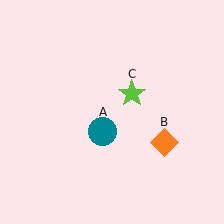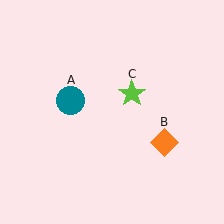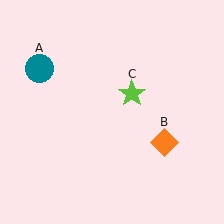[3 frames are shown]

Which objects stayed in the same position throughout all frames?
Orange diamond (object B) and lime star (object C) remained stationary.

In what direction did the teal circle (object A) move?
The teal circle (object A) moved up and to the left.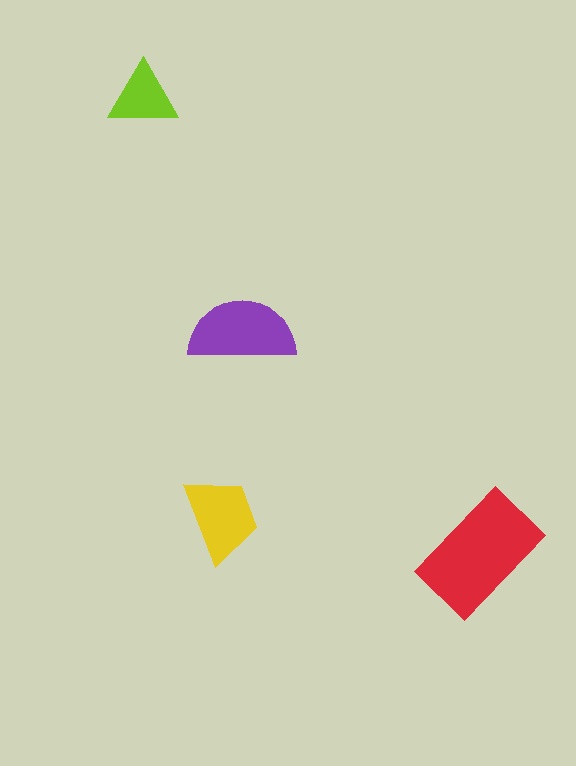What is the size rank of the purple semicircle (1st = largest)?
2nd.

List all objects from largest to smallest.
The red rectangle, the purple semicircle, the yellow trapezoid, the lime triangle.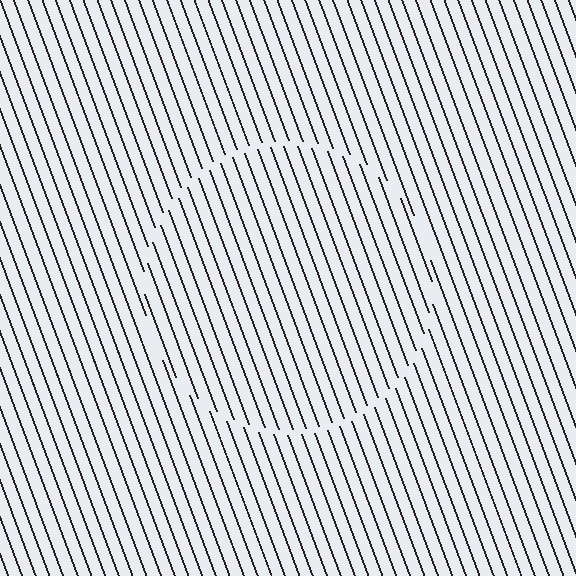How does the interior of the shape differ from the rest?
The interior of the shape contains the same grating, shifted by half a period — the contour is defined by the phase discontinuity where line-ends from the inner and outer gratings abut.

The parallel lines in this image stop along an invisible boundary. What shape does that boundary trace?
An illusory circle. The interior of the shape contains the same grating, shifted by half a period — the contour is defined by the phase discontinuity where line-ends from the inner and outer gratings abut.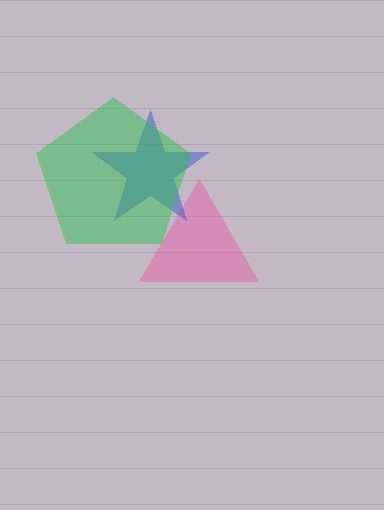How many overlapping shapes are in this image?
There are 3 overlapping shapes in the image.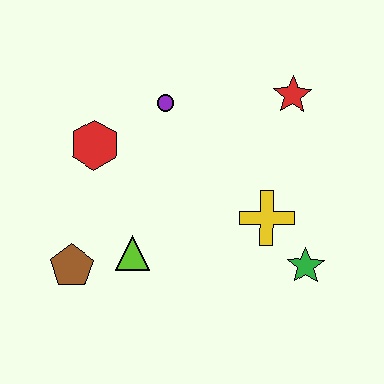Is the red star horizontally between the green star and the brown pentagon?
Yes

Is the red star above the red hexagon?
Yes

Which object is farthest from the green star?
The red hexagon is farthest from the green star.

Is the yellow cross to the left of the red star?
Yes